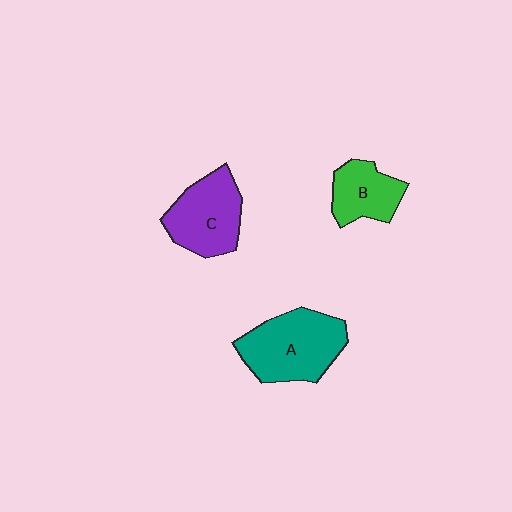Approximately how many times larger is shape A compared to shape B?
Approximately 1.7 times.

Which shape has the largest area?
Shape A (teal).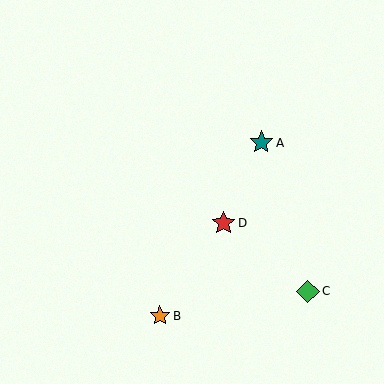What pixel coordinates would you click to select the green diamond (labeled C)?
Click at (308, 291) to select the green diamond C.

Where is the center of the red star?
The center of the red star is at (223, 223).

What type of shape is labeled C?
Shape C is a green diamond.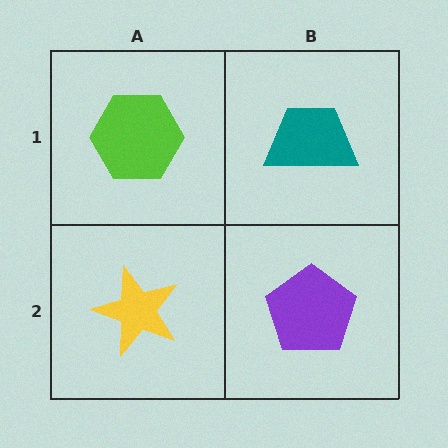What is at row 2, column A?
A yellow star.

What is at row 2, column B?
A purple pentagon.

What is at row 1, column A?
A lime hexagon.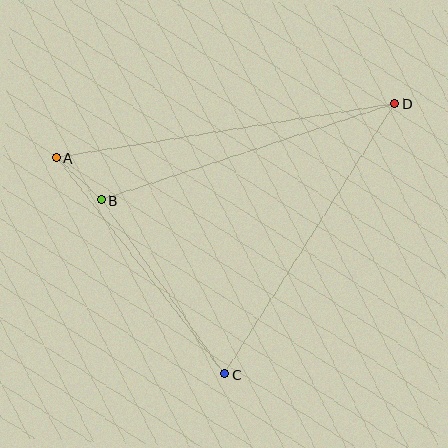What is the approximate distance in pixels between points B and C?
The distance between B and C is approximately 214 pixels.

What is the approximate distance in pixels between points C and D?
The distance between C and D is approximately 320 pixels.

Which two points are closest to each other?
Points A and B are closest to each other.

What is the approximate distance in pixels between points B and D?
The distance between B and D is approximately 309 pixels.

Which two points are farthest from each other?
Points A and D are farthest from each other.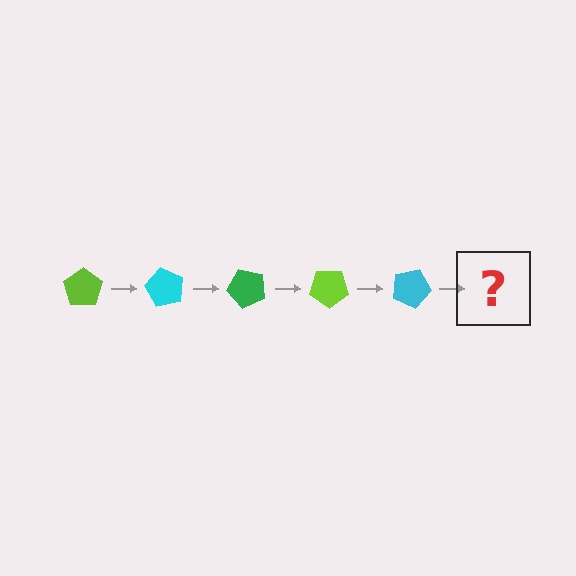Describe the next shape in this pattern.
It should be a green pentagon, rotated 300 degrees from the start.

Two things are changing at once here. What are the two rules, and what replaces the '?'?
The two rules are that it rotates 60 degrees each step and the color cycles through lime, cyan, and green. The '?' should be a green pentagon, rotated 300 degrees from the start.